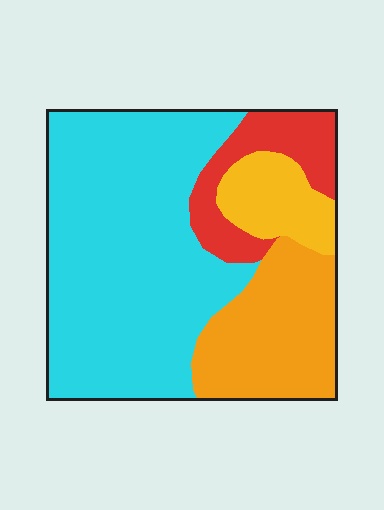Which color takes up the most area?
Cyan, at roughly 55%.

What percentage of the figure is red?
Red covers about 10% of the figure.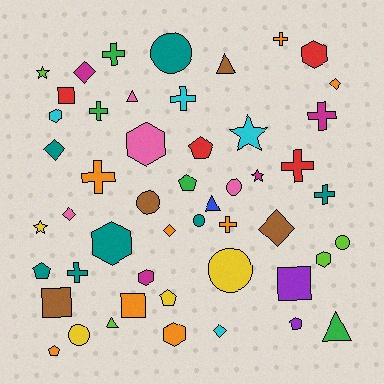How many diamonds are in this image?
There are 7 diamonds.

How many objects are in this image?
There are 50 objects.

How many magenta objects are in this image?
There are 4 magenta objects.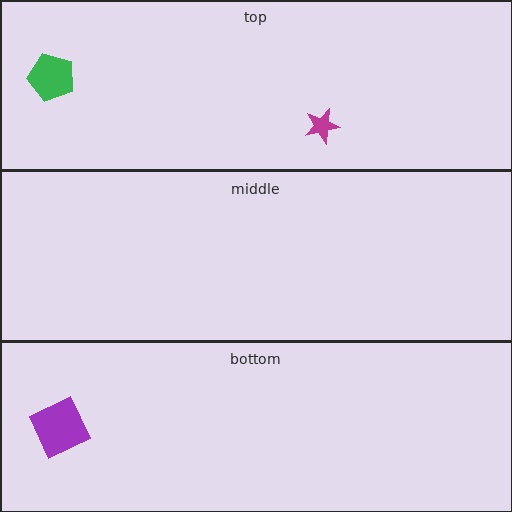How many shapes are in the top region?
2.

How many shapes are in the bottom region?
1.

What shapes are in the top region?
The green pentagon, the magenta star.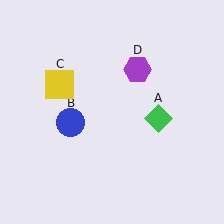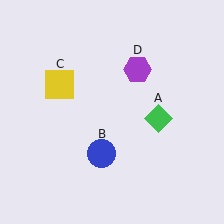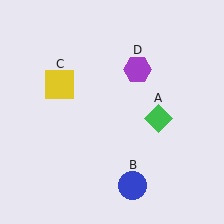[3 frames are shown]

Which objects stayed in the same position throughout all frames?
Green diamond (object A) and yellow square (object C) and purple hexagon (object D) remained stationary.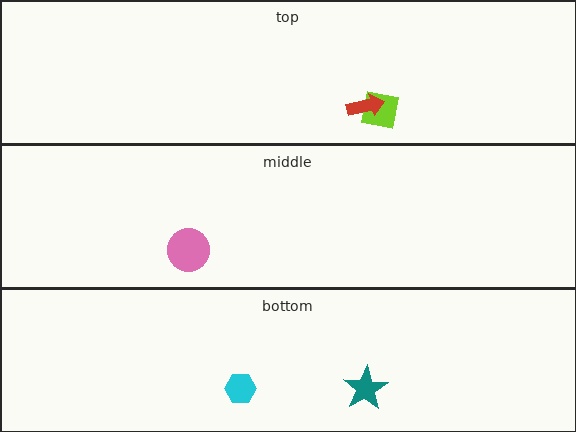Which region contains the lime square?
The top region.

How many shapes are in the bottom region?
2.